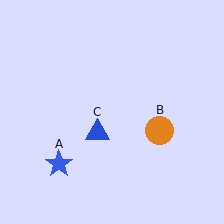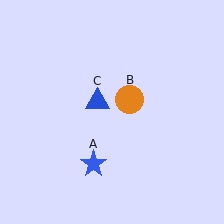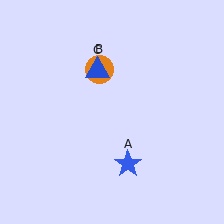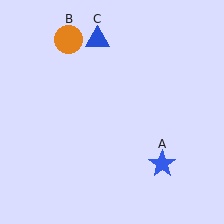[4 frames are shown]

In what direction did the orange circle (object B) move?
The orange circle (object B) moved up and to the left.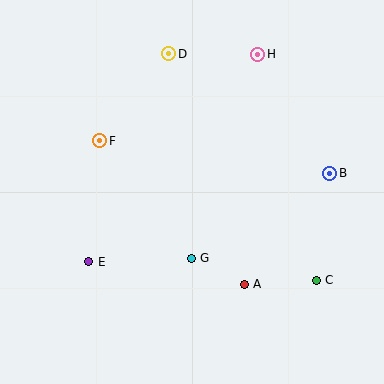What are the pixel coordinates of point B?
Point B is at (330, 173).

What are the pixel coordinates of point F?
Point F is at (100, 141).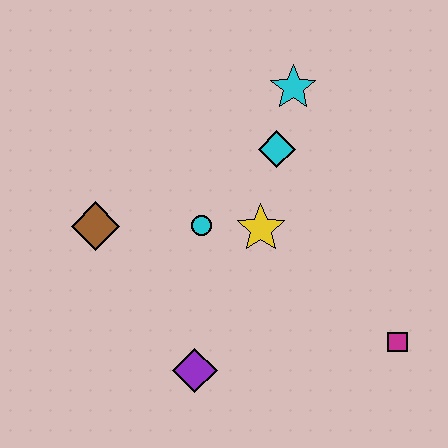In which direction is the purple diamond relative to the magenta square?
The purple diamond is to the left of the magenta square.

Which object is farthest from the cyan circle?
The magenta square is farthest from the cyan circle.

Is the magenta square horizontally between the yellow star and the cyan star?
No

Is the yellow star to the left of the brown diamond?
No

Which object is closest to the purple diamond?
The cyan circle is closest to the purple diamond.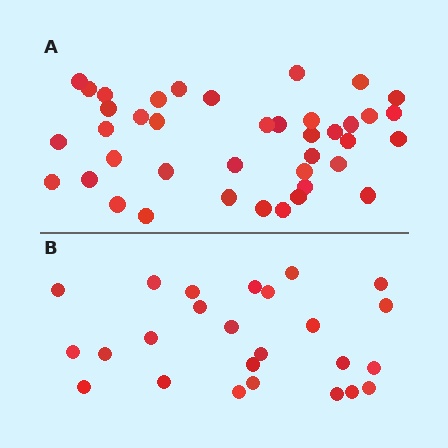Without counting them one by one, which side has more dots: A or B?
Region A (the top region) has more dots.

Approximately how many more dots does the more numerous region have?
Region A has approximately 15 more dots than region B.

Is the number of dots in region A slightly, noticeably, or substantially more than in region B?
Region A has substantially more. The ratio is roughly 1.6 to 1.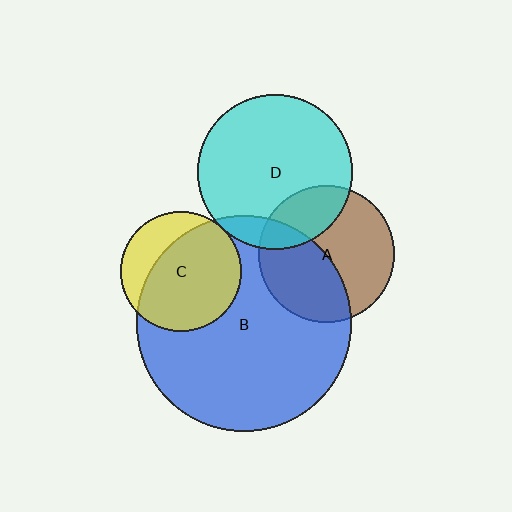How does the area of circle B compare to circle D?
Approximately 1.9 times.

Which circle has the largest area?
Circle B (blue).